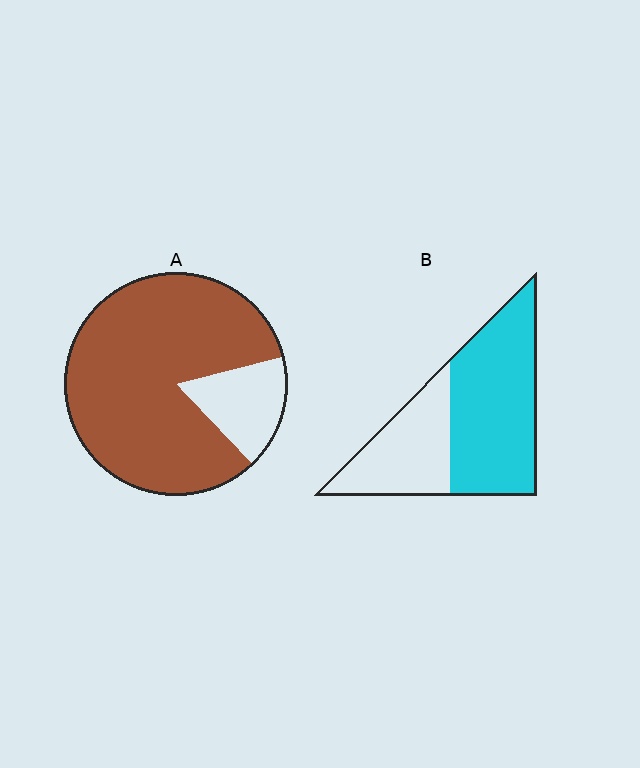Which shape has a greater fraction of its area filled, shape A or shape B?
Shape A.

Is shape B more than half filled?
Yes.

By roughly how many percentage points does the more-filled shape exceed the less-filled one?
By roughly 20 percentage points (A over B).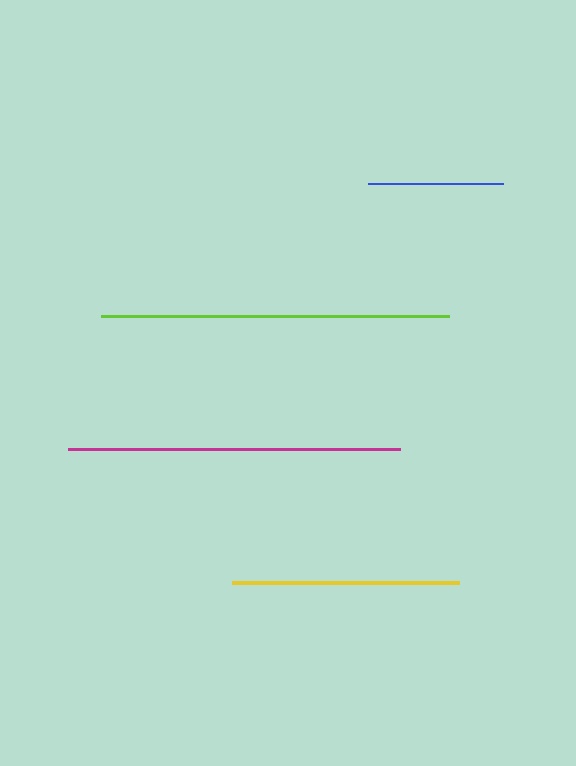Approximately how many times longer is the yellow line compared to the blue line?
The yellow line is approximately 1.7 times the length of the blue line.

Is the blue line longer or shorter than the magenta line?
The magenta line is longer than the blue line.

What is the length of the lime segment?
The lime segment is approximately 348 pixels long.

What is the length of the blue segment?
The blue segment is approximately 134 pixels long.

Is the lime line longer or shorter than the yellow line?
The lime line is longer than the yellow line.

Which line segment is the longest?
The lime line is the longest at approximately 348 pixels.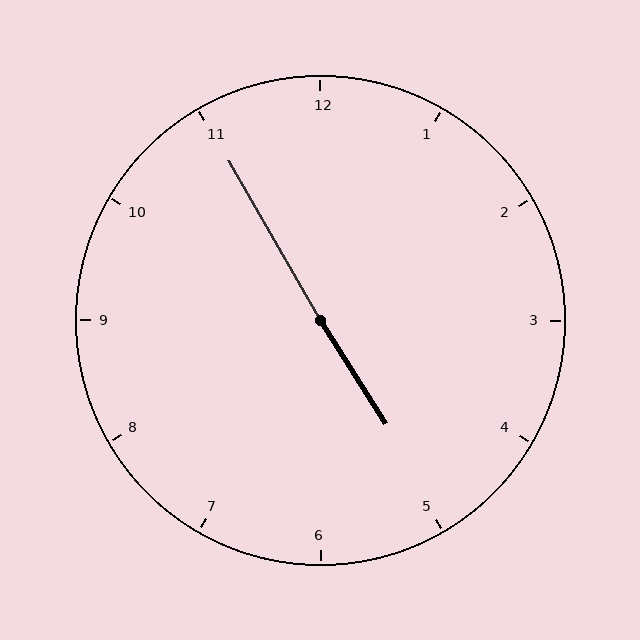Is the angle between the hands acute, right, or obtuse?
It is obtuse.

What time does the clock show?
4:55.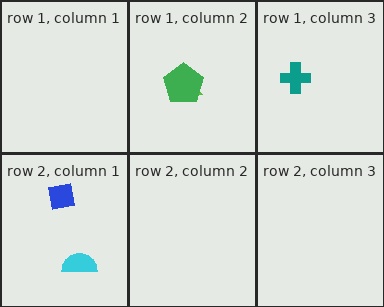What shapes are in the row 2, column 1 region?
The cyan semicircle, the blue square.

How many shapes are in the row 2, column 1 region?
2.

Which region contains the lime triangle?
The row 1, column 2 region.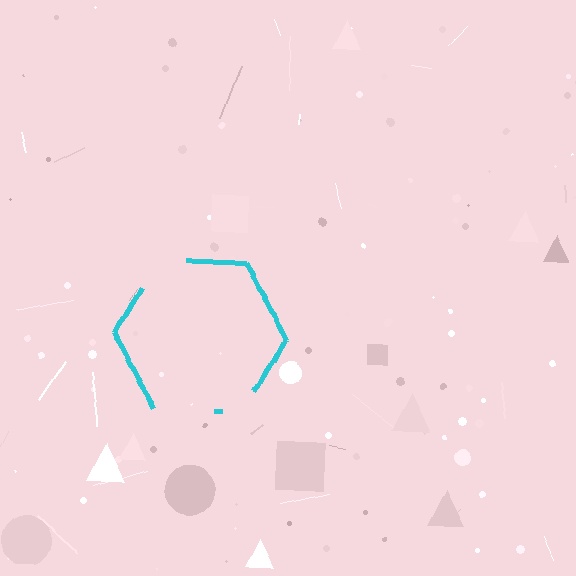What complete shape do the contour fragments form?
The contour fragments form a hexagon.